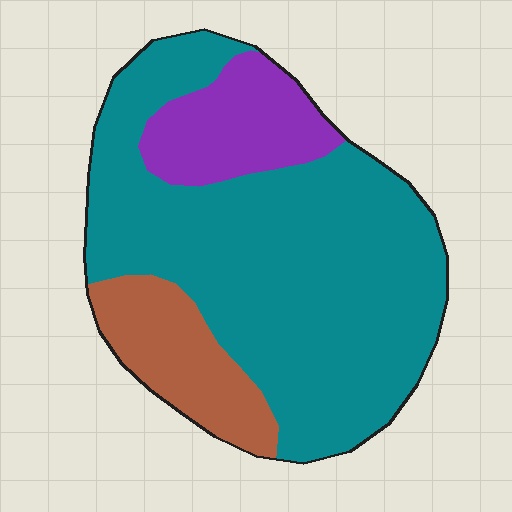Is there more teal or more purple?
Teal.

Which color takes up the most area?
Teal, at roughly 70%.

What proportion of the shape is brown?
Brown covers about 15% of the shape.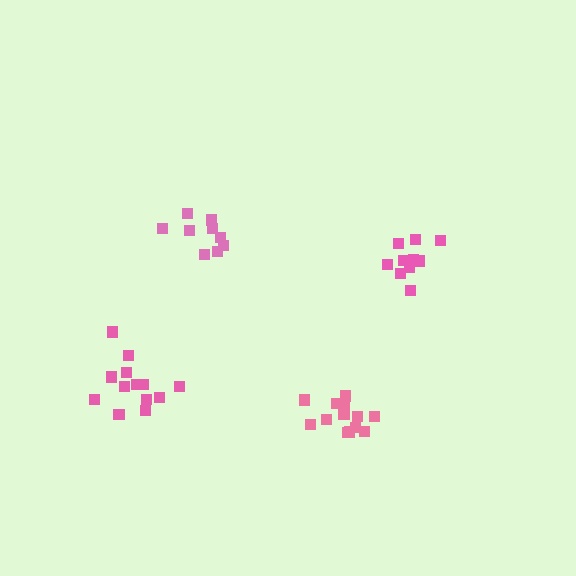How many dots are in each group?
Group 1: 9 dots, Group 2: 13 dots, Group 3: 10 dots, Group 4: 13 dots (45 total).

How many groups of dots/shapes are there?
There are 4 groups.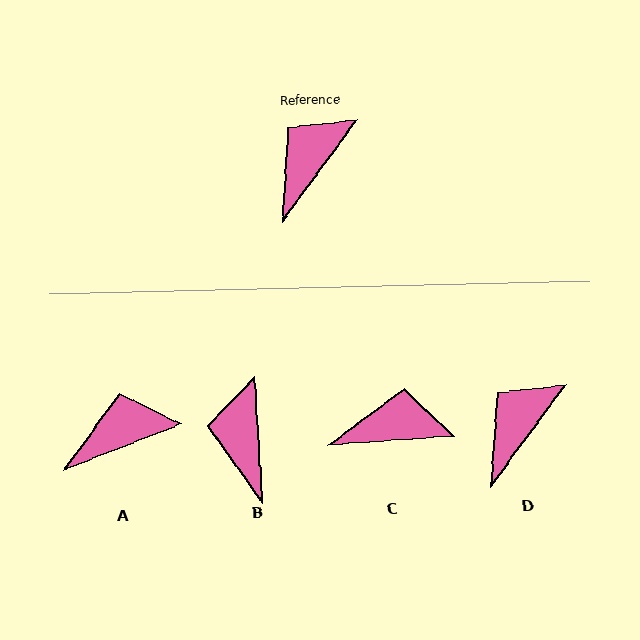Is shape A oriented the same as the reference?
No, it is off by about 32 degrees.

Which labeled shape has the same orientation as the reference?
D.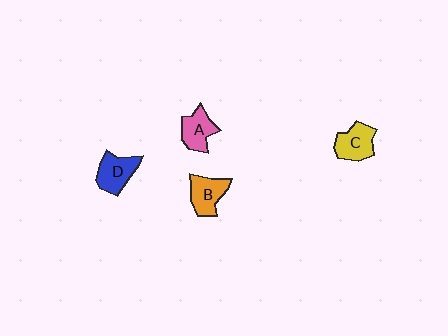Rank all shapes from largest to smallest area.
From largest to smallest: D (blue), C (yellow), B (orange), A (pink).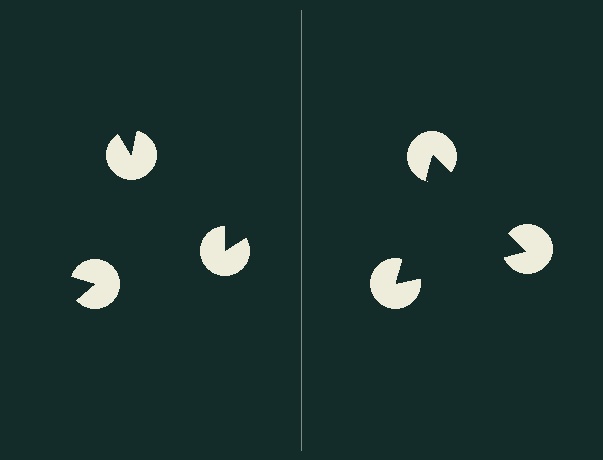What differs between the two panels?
The pac-man discs are positioned identically on both sides; only the wedge orientations differ. On the right they align to a triangle; on the left they are misaligned.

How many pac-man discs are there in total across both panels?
6 — 3 on each side.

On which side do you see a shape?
An illusory triangle appears on the right side. On the left side the wedge cuts are rotated, so no coherent shape forms.